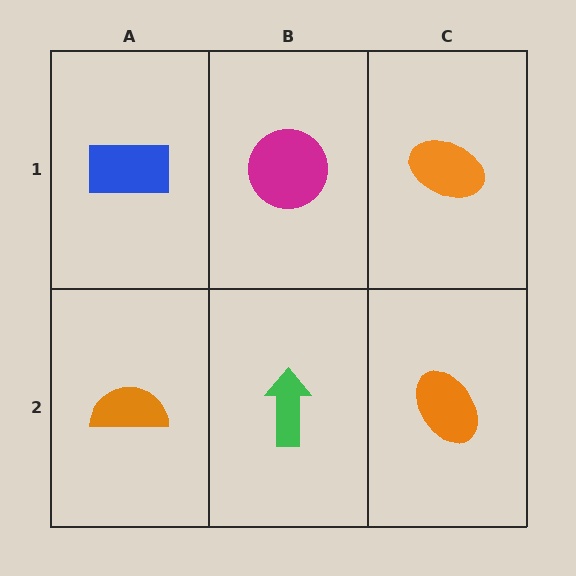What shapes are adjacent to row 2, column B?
A magenta circle (row 1, column B), an orange semicircle (row 2, column A), an orange ellipse (row 2, column C).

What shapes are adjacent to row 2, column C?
An orange ellipse (row 1, column C), a green arrow (row 2, column B).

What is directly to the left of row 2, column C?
A green arrow.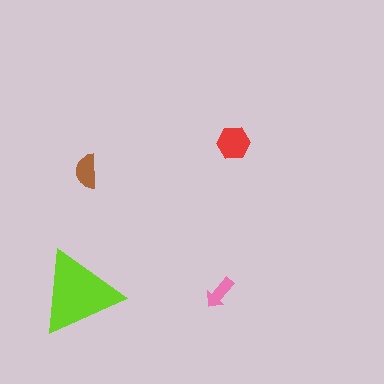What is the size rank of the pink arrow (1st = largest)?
4th.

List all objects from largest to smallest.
The lime triangle, the red hexagon, the brown semicircle, the pink arrow.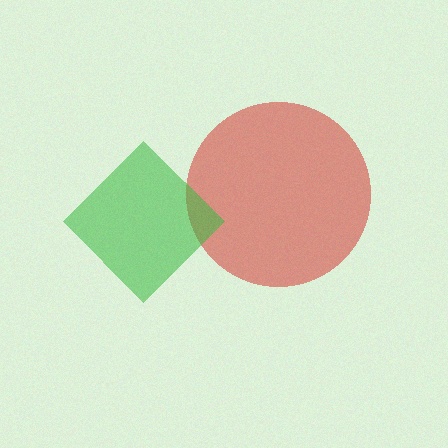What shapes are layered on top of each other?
The layered shapes are: a red circle, a green diamond.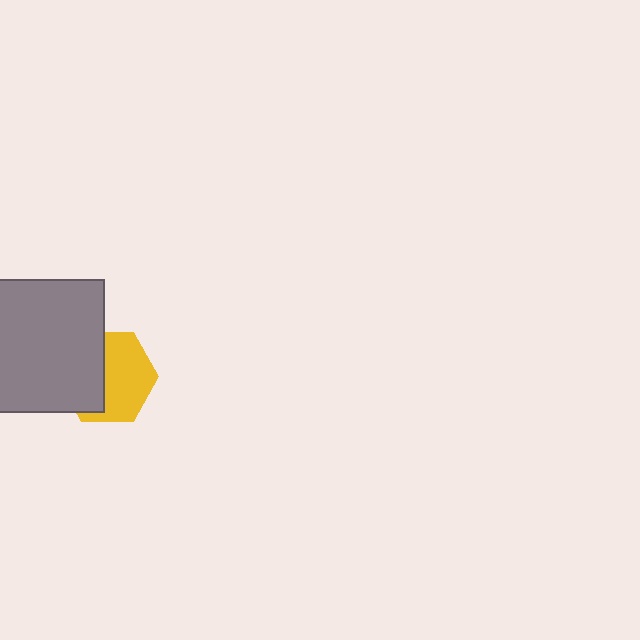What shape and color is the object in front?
The object in front is a gray square.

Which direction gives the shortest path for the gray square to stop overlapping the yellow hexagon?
Moving left gives the shortest separation.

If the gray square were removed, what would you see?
You would see the complete yellow hexagon.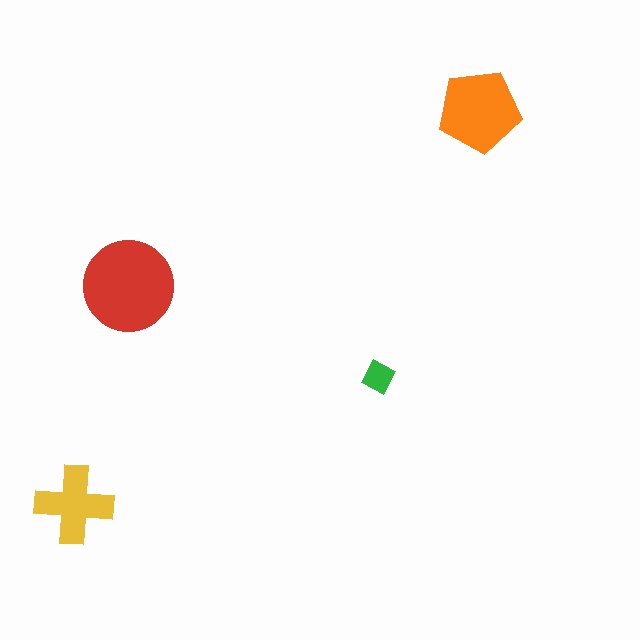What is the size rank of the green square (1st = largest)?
4th.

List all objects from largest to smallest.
The red circle, the orange pentagon, the yellow cross, the green square.